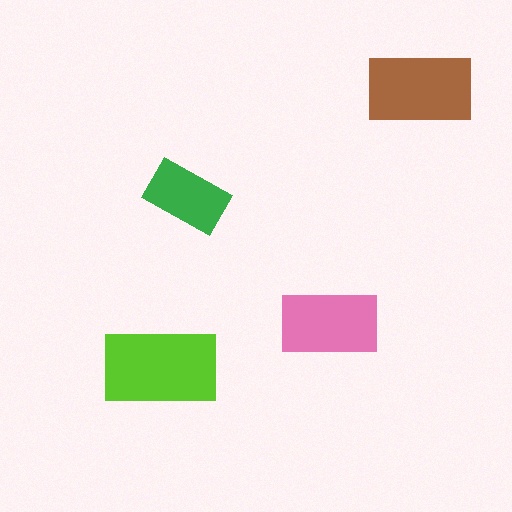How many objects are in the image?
There are 4 objects in the image.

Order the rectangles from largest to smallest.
the lime one, the brown one, the pink one, the green one.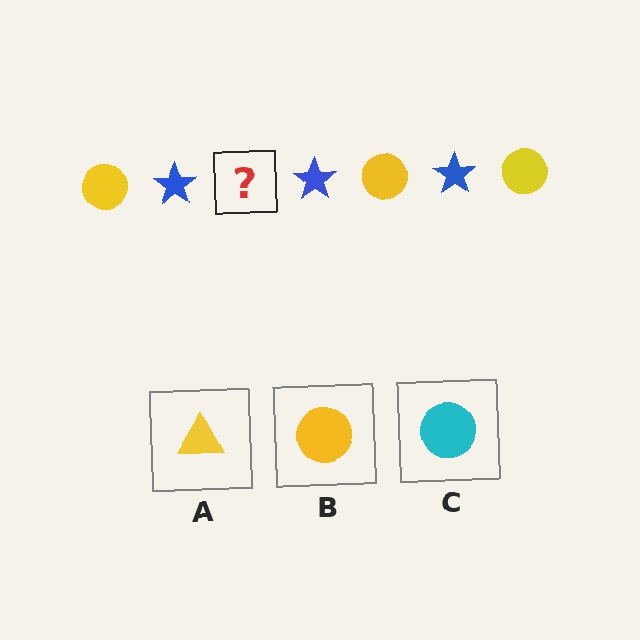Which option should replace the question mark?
Option B.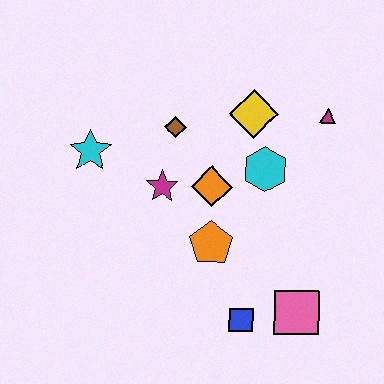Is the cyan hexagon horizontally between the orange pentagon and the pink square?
Yes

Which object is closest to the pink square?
The blue square is closest to the pink square.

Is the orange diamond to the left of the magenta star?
No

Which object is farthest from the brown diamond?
The pink square is farthest from the brown diamond.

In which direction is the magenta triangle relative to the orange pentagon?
The magenta triangle is above the orange pentagon.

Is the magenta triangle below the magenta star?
No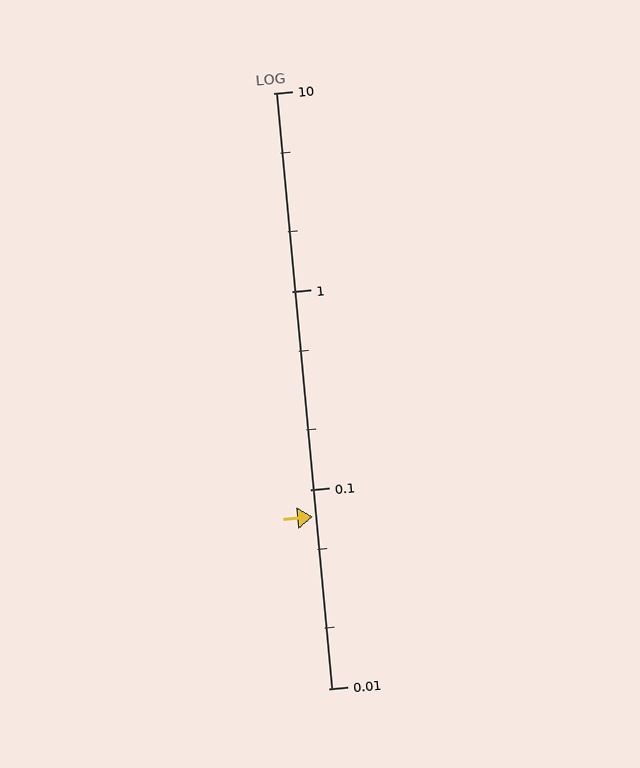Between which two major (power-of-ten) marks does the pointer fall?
The pointer is between 0.01 and 0.1.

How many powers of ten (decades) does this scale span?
The scale spans 3 decades, from 0.01 to 10.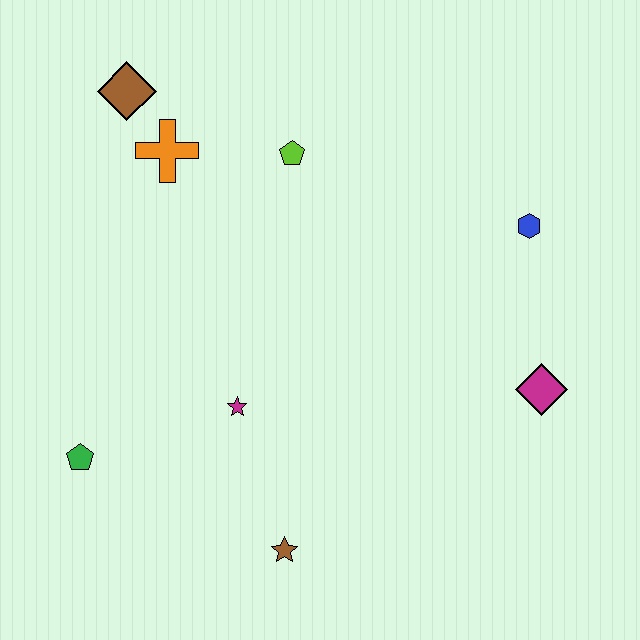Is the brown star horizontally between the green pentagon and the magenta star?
No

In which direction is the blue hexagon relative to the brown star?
The blue hexagon is above the brown star.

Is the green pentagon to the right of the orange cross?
No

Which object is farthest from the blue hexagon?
The green pentagon is farthest from the blue hexagon.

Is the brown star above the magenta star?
No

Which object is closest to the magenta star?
The brown star is closest to the magenta star.